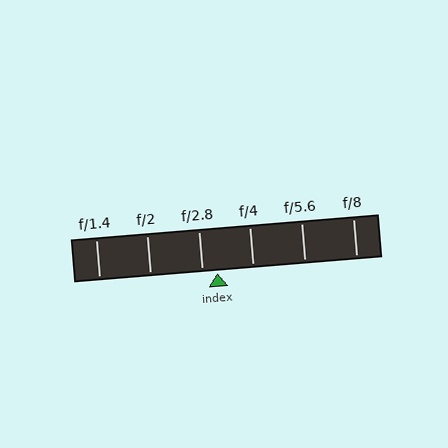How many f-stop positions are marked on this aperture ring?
There are 6 f-stop positions marked.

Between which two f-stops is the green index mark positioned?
The index mark is between f/2.8 and f/4.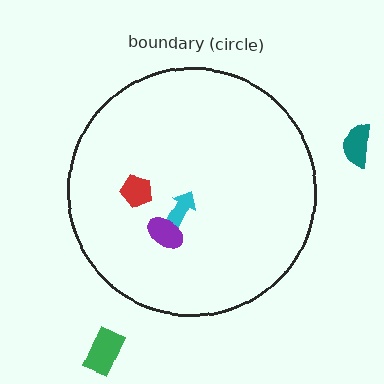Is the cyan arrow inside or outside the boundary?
Inside.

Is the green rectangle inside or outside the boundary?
Outside.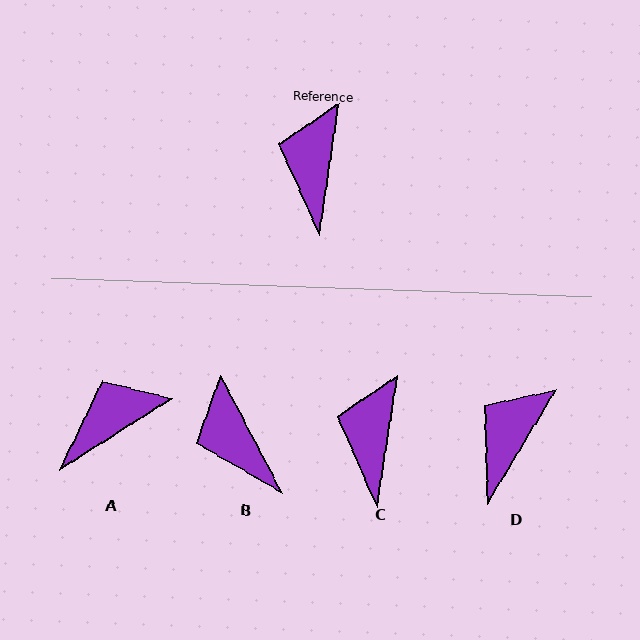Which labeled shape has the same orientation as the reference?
C.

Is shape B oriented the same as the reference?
No, it is off by about 36 degrees.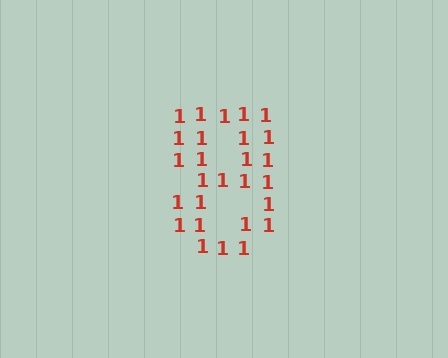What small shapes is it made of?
It is made of small digit 1's.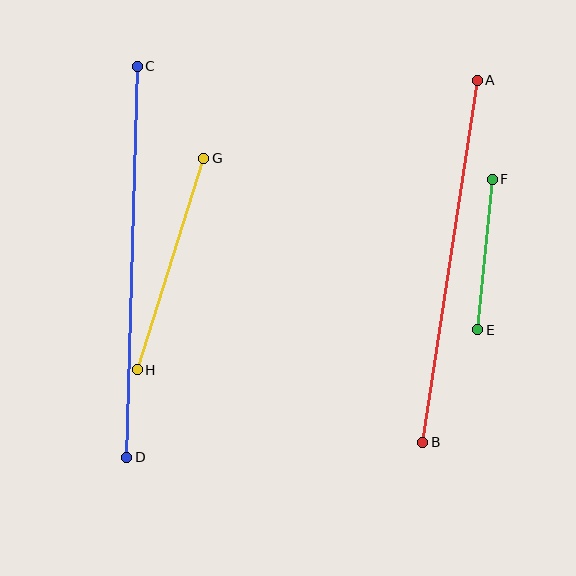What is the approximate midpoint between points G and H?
The midpoint is at approximately (170, 264) pixels.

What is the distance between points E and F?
The distance is approximately 151 pixels.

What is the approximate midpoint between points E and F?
The midpoint is at approximately (485, 255) pixels.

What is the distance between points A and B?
The distance is approximately 366 pixels.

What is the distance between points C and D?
The distance is approximately 391 pixels.